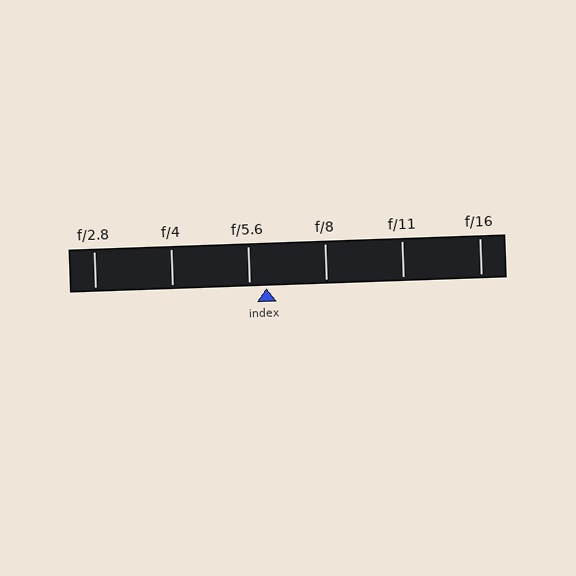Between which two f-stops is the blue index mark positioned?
The index mark is between f/5.6 and f/8.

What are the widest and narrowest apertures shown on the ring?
The widest aperture shown is f/2.8 and the narrowest is f/16.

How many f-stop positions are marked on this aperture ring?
There are 6 f-stop positions marked.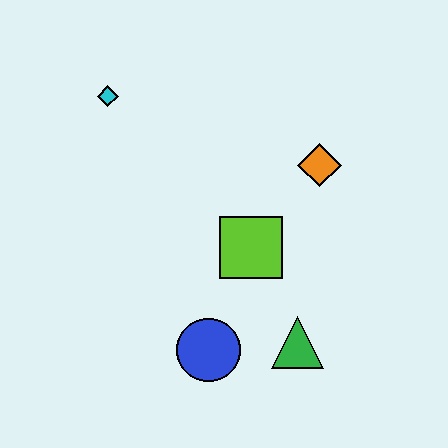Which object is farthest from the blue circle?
The cyan diamond is farthest from the blue circle.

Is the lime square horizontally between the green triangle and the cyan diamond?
Yes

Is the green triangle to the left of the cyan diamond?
No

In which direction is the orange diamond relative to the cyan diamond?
The orange diamond is to the right of the cyan diamond.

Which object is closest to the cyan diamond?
The lime square is closest to the cyan diamond.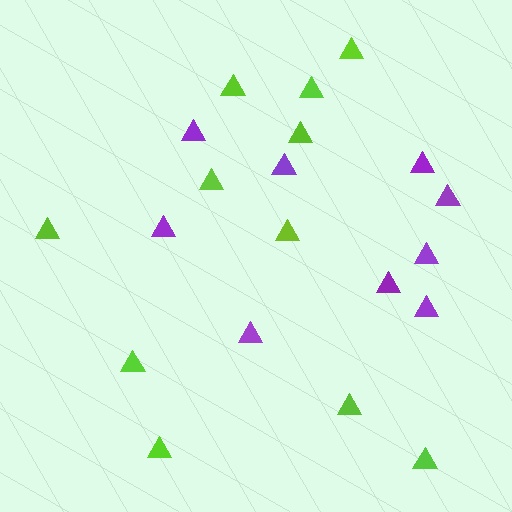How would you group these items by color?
There are 2 groups: one group of purple triangles (9) and one group of lime triangles (11).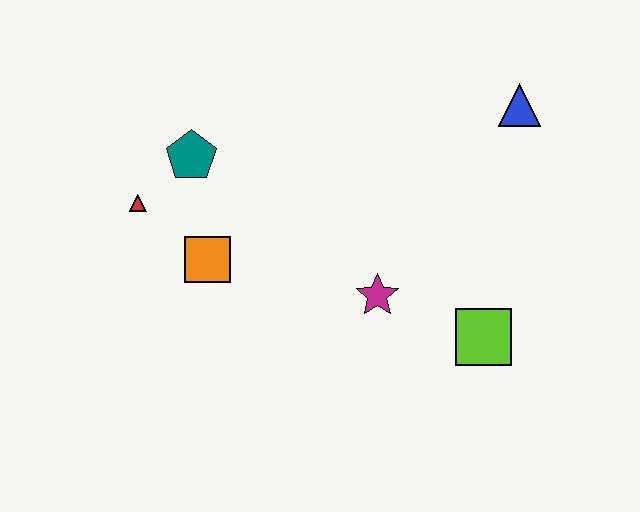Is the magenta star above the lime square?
Yes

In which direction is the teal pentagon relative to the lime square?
The teal pentagon is to the left of the lime square.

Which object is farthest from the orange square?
The blue triangle is farthest from the orange square.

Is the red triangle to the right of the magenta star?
No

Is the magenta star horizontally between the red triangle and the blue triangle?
Yes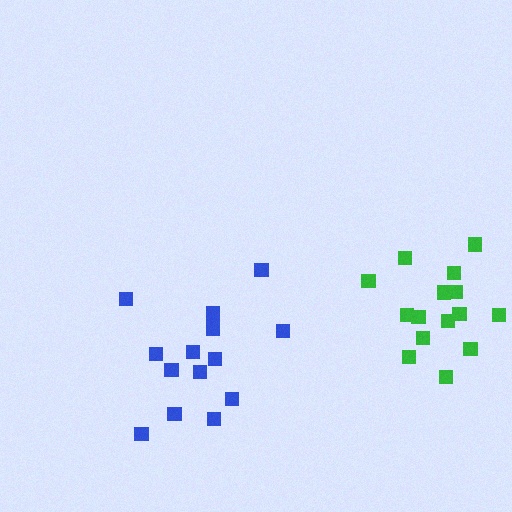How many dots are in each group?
Group 1: 15 dots, Group 2: 14 dots (29 total).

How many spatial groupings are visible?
There are 2 spatial groupings.